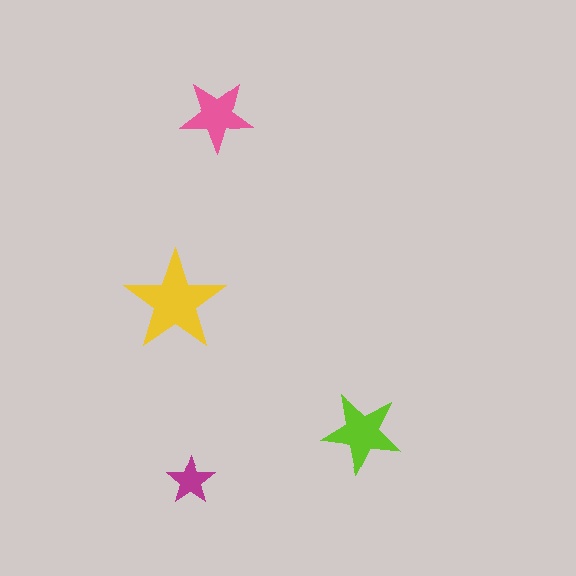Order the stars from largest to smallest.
the yellow one, the lime one, the pink one, the magenta one.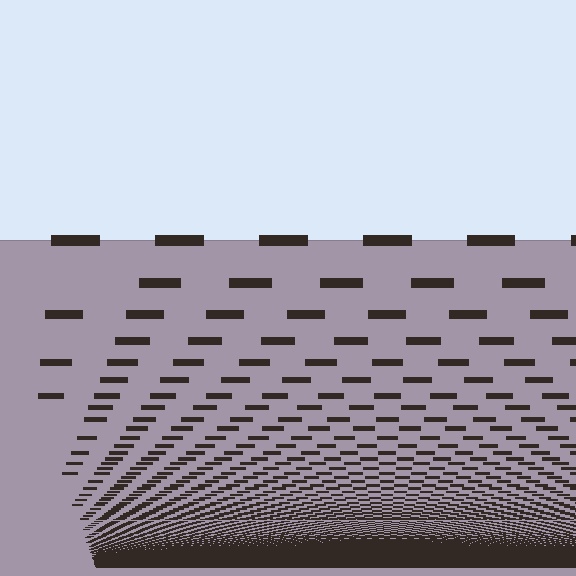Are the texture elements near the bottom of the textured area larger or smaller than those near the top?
Smaller. The gradient is inverted — elements near the bottom are smaller and denser.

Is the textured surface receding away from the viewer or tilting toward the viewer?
The surface appears to tilt toward the viewer. Texture elements get larger and sparser toward the top.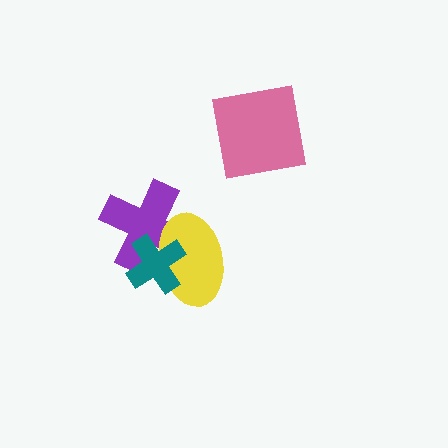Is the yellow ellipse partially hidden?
Yes, it is partially covered by another shape.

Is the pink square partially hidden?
No, no other shape covers it.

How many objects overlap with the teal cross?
2 objects overlap with the teal cross.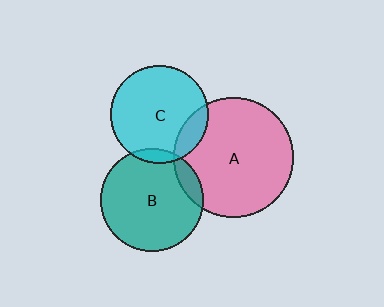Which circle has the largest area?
Circle A (pink).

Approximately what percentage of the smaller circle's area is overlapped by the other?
Approximately 15%.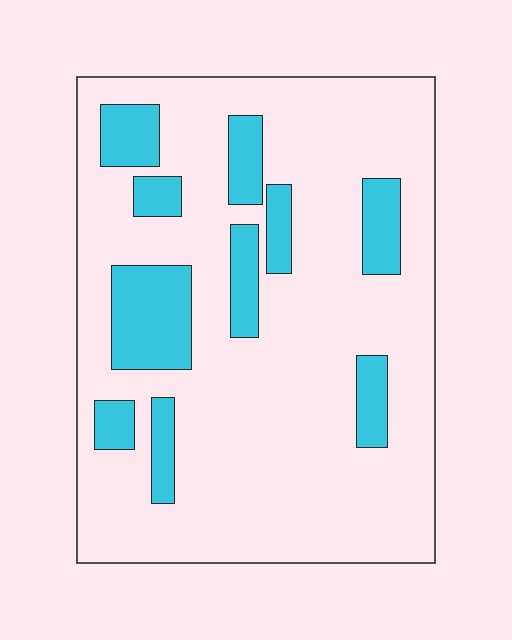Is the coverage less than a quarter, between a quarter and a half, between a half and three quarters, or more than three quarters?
Less than a quarter.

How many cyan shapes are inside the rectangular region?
10.